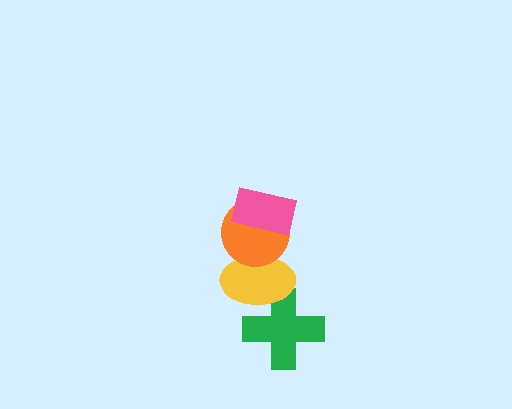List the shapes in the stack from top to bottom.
From top to bottom: the pink rectangle, the orange circle, the yellow ellipse, the green cross.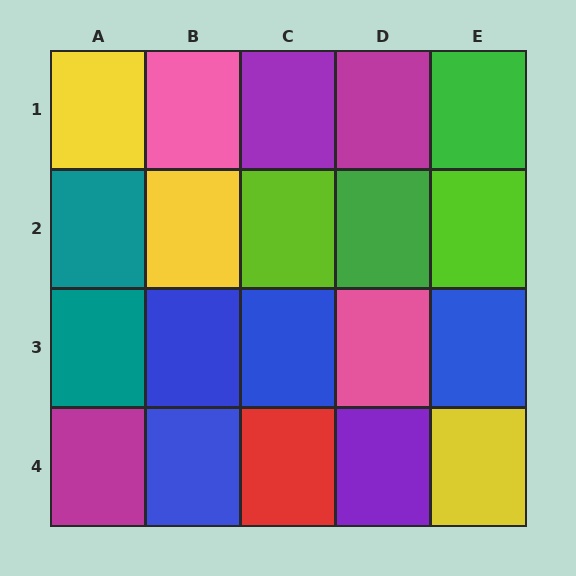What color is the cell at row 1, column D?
Magenta.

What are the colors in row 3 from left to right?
Teal, blue, blue, pink, blue.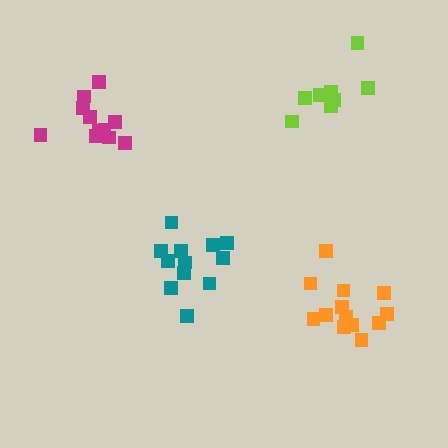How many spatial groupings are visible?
There are 4 spatial groupings.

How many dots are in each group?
Group 1: 11 dots, Group 2: 8 dots, Group 3: 12 dots, Group 4: 13 dots (44 total).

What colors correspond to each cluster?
The clusters are colored: magenta, lime, teal, orange.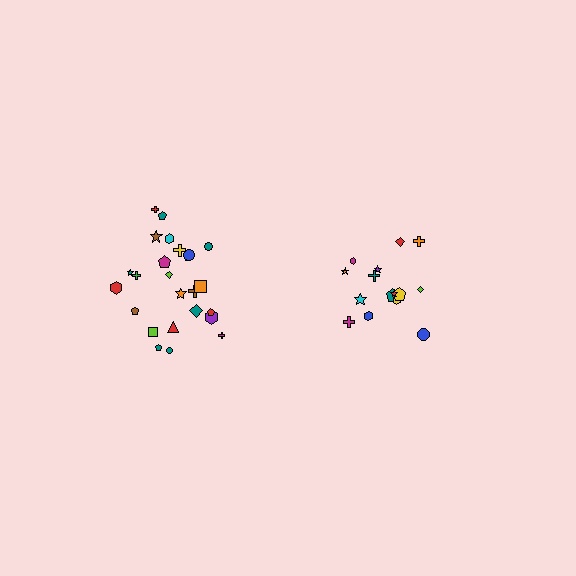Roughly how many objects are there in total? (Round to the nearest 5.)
Roughly 40 objects in total.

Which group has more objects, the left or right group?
The left group.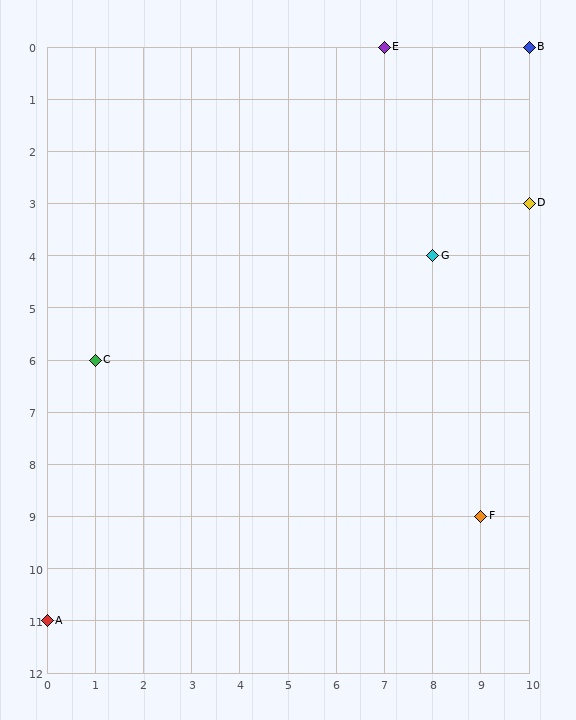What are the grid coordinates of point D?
Point D is at grid coordinates (10, 3).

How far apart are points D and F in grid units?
Points D and F are 1 column and 6 rows apart (about 6.1 grid units diagonally).